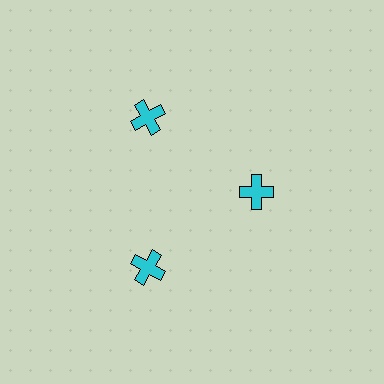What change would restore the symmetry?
The symmetry would be restored by moving it outward, back onto the ring so that all 3 crosses sit at equal angles and equal distance from the center.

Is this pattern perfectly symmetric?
No. The 3 cyan crosses are arranged in a ring, but one element near the 3 o'clock position is pulled inward toward the center, breaking the 3-fold rotational symmetry.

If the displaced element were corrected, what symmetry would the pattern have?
It would have 3-fold rotational symmetry — the pattern would map onto itself every 120 degrees.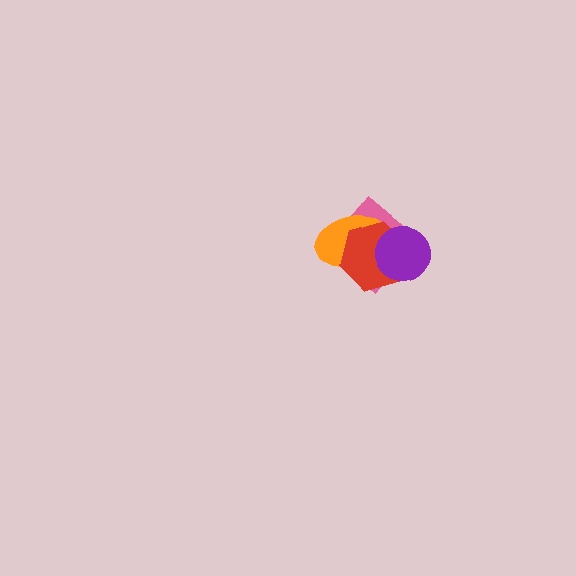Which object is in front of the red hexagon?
The purple circle is in front of the red hexagon.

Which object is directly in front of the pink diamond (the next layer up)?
The orange ellipse is directly in front of the pink diamond.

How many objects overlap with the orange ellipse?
3 objects overlap with the orange ellipse.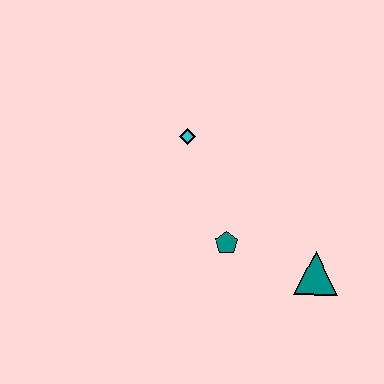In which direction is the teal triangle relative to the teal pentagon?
The teal triangle is to the right of the teal pentagon.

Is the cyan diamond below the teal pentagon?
No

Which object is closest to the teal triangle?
The teal pentagon is closest to the teal triangle.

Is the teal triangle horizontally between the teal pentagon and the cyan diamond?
No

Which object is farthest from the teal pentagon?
The cyan diamond is farthest from the teal pentagon.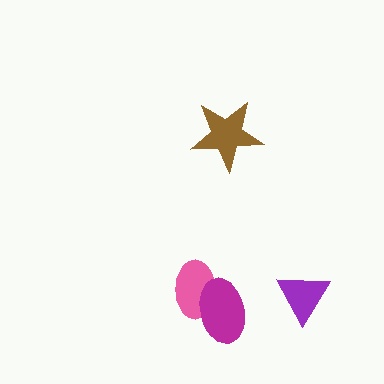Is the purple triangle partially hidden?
No, no other shape covers it.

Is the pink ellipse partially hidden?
Yes, it is partially covered by another shape.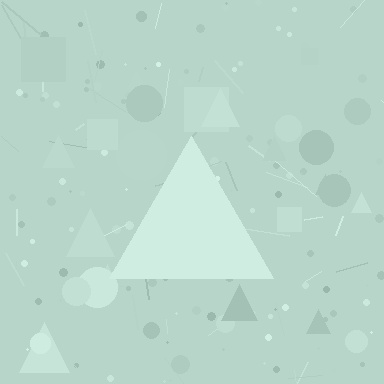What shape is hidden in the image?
A triangle is hidden in the image.